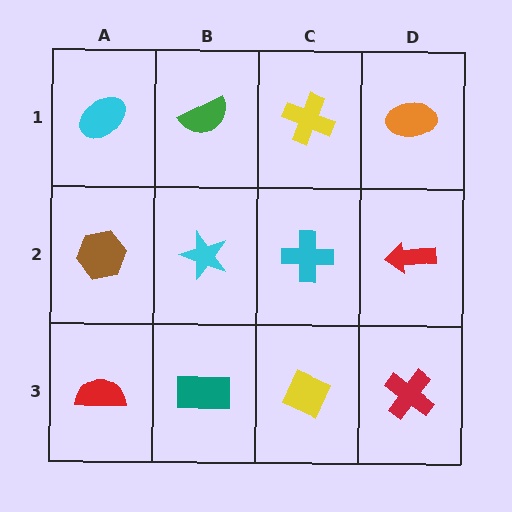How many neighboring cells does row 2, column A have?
3.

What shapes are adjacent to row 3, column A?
A brown hexagon (row 2, column A), a teal rectangle (row 3, column B).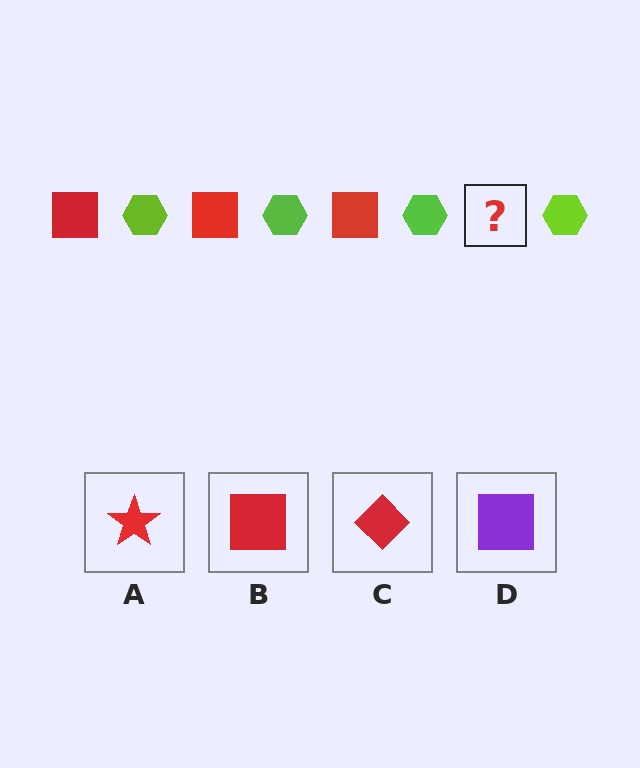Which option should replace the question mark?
Option B.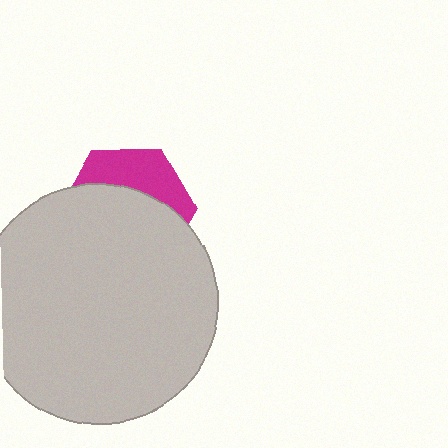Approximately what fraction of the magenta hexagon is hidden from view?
Roughly 66% of the magenta hexagon is hidden behind the light gray circle.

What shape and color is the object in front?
The object in front is a light gray circle.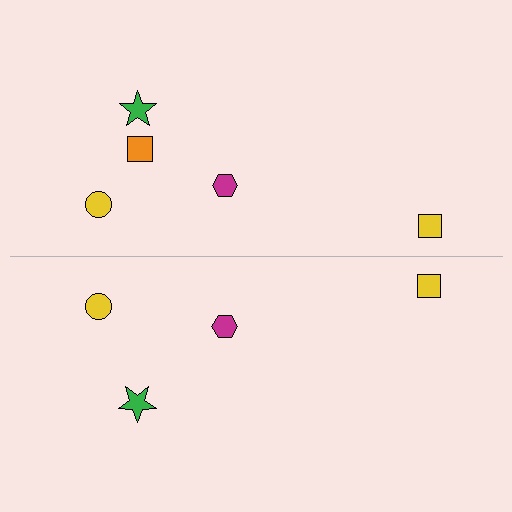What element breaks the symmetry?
A orange square is missing from the bottom side.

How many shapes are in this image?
There are 9 shapes in this image.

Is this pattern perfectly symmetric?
No, the pattern is not perfectly symmetric. A orange square is missing from the bottom side.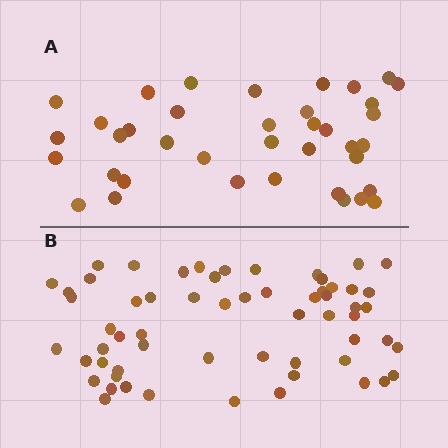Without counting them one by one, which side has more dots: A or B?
Region B (the bottom region) has more dots.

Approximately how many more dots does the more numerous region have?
Region B has approximately 20 more dots than region A.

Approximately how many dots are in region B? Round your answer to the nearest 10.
About 60 dots.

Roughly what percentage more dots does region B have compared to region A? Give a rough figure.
About 60% more.